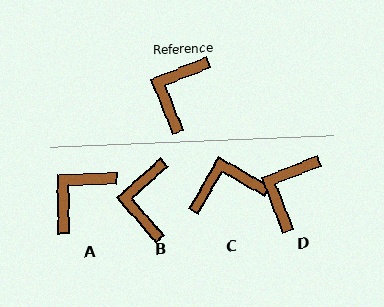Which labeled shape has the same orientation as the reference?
D.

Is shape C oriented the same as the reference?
No, it is off by about 52 degrees.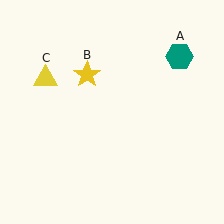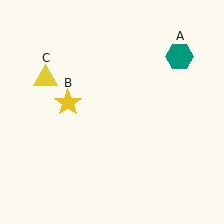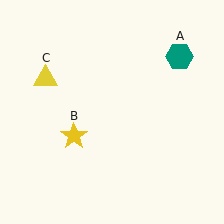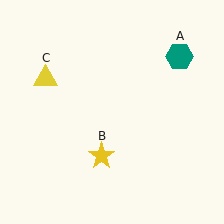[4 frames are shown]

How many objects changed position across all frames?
1 object changed position: yellow star (object B).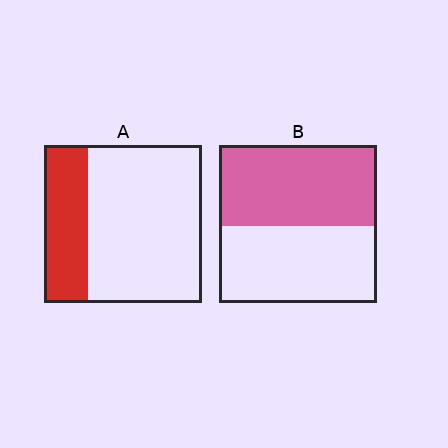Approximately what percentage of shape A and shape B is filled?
A is approximately 30% and B is approximately 50%.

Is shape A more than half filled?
No.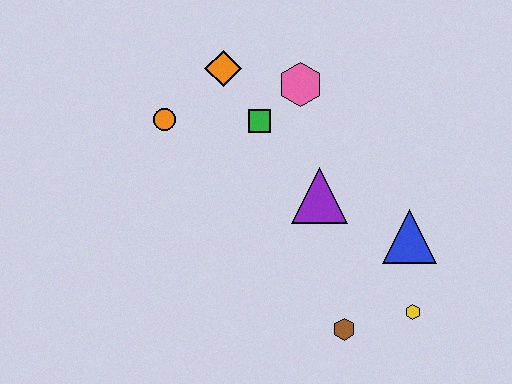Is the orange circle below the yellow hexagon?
No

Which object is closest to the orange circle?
The orange diamond is closest to the orange circle.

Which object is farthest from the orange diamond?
The yellow hexagon is farthest from the orange diamond.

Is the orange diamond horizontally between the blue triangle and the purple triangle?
No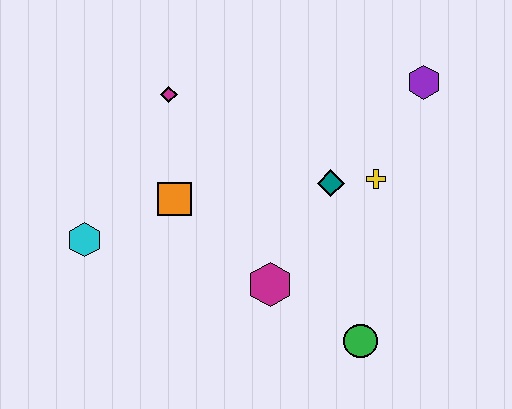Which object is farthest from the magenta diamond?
The green circle is farthest from the magenta diamond.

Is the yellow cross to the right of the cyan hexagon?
Yes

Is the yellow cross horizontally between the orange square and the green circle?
No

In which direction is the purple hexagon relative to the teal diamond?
The purple hexagon is above the teal diamond.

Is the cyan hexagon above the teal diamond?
No